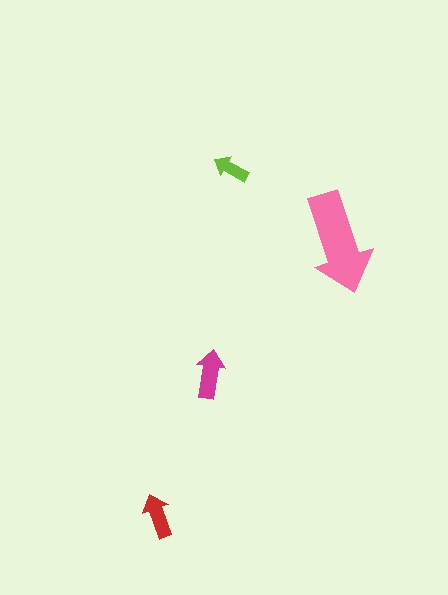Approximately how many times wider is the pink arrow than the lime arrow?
About 3 times wider.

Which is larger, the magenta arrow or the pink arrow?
The pink one.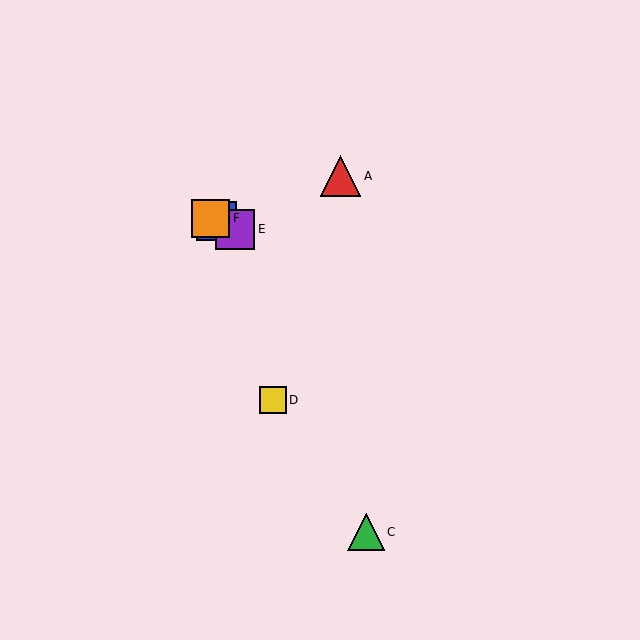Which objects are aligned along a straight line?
Objects B, E, F are aligned along a straight line.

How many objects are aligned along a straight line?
3 objects (B, E, F) are aligned along a straight line.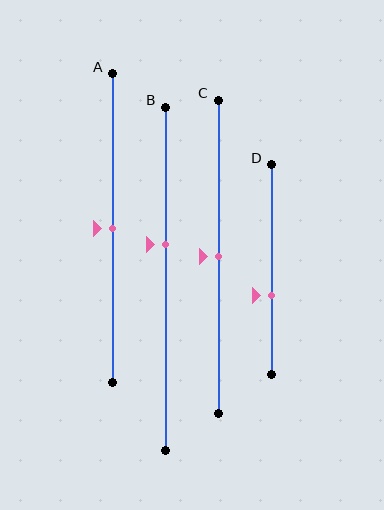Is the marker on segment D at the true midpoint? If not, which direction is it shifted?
No, the marker on segment D is shifted downward by about 12% of the segment length.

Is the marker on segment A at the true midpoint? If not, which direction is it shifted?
Yes, the marker on segment A is at the true midpoint.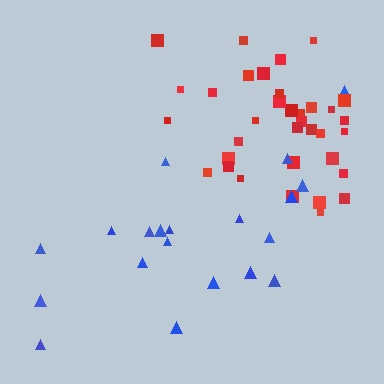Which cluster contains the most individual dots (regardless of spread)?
Red (35).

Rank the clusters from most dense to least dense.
red, blue.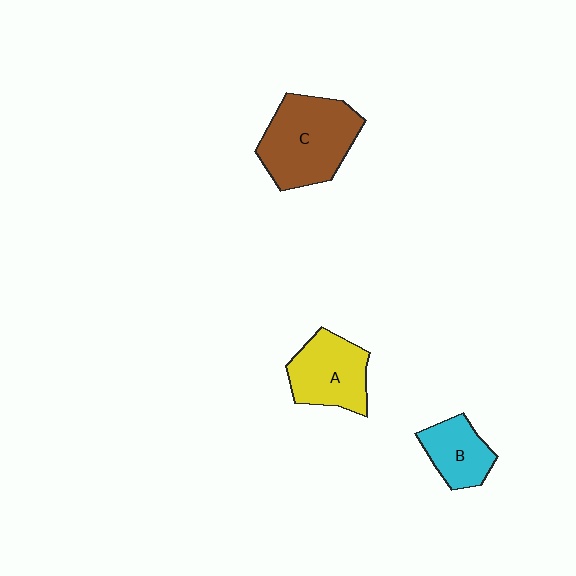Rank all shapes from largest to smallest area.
From largest to smallest: C (brown), A (yellow), B (cyan).